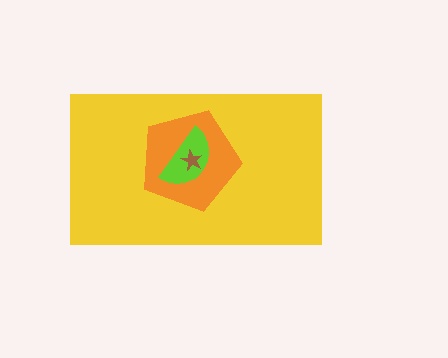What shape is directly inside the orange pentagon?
The lime semicircle.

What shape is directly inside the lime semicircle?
The brown star.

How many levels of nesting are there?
4.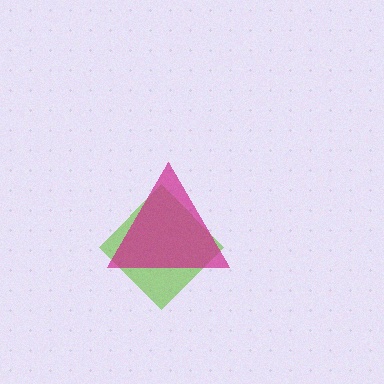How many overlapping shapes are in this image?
There are 2 overlapping shapes in the image.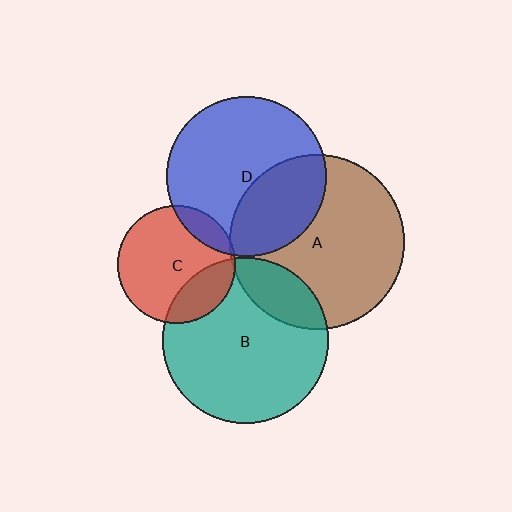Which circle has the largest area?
Circle A (brown).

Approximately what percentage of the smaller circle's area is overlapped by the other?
Approximately 35%.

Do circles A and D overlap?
Yes.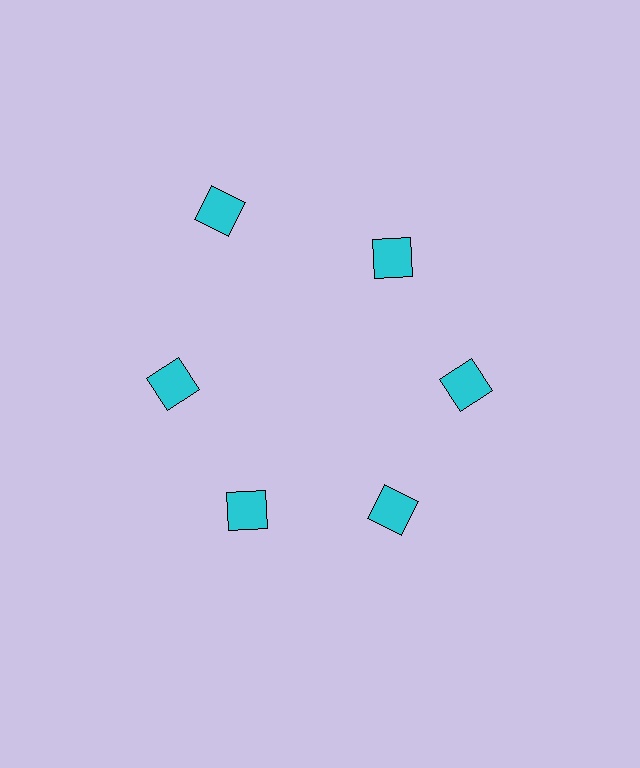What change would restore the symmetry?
The symmetry would be restored by moving it inward, back onto the ring so that all 6 squares sit at equal angles and equal distance from the center.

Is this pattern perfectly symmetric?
No. The 6 cyan squares are arranged in a ring, but one element near the 11 o'clock position is pushed outward from the center, breaking the 6-fold rotational symmetry.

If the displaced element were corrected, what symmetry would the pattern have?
It would have 6-fold rotational symmetry — the pattern would map onto itself every 60 degrees.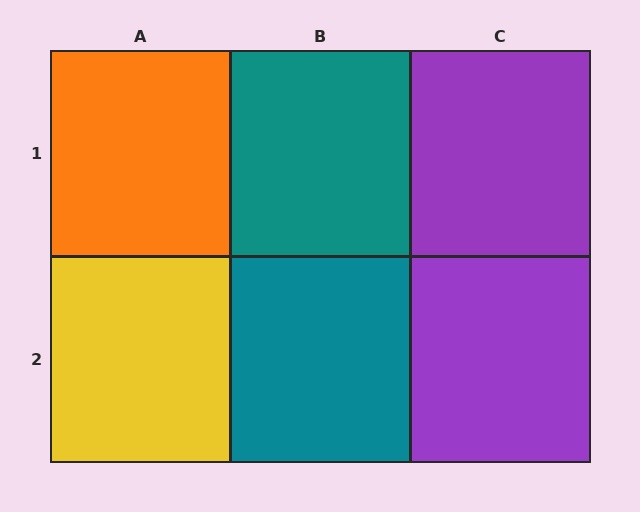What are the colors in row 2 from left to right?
Yellow, teal, purple.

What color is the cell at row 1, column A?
Orange.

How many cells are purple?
2 cells are purple.